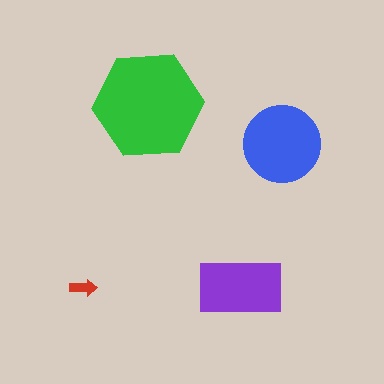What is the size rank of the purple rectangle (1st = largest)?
3rd.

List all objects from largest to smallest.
The green hexagon, the blue circle, the purple rectangle, the red arrow.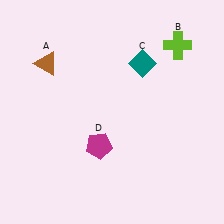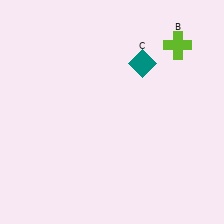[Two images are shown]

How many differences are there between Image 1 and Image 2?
There are 2 differences between the two images.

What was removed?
The magenta pentagon (D), the brown triangle (A) were removed in Image 2.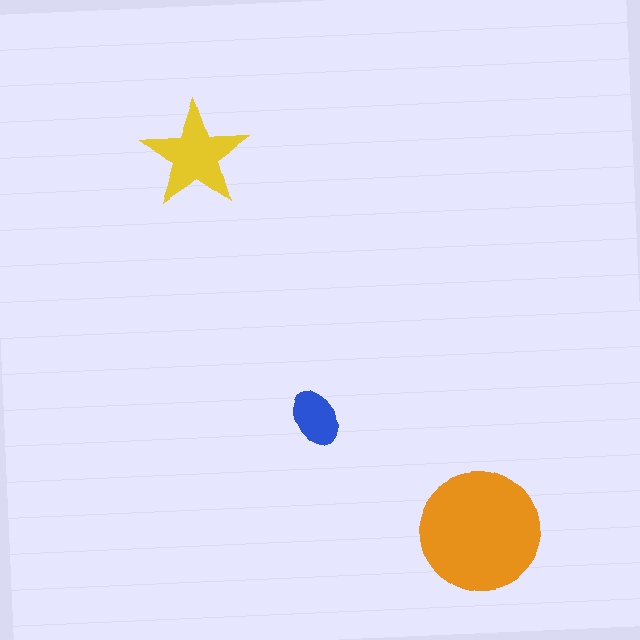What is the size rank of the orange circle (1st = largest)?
1st.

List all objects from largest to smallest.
The orange circle, the yellow star, the blue ellipse.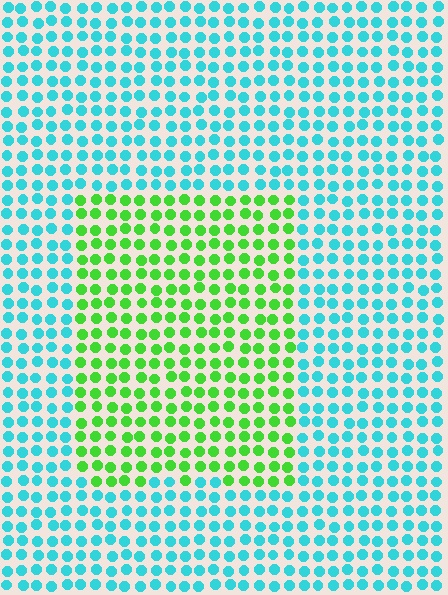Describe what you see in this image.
The image is filled with small cyan elements in a uniform arrangement. A rectangle-shaped region is visible where the elements are tinted to a slightly different hue, forming a subtle color boundary.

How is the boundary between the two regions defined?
The boundary is defined purely by a slight shift in hue (about 67 degrees). Spacing, size, and orientation are identical on both sides.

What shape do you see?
I see a rectangle.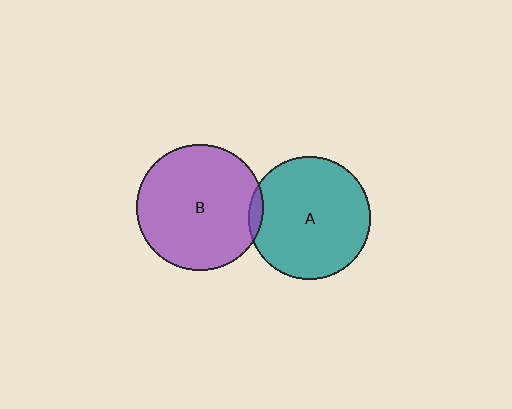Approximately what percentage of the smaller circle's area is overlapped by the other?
Approximately 5%.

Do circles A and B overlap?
Yes.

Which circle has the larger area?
Circle B (purple).